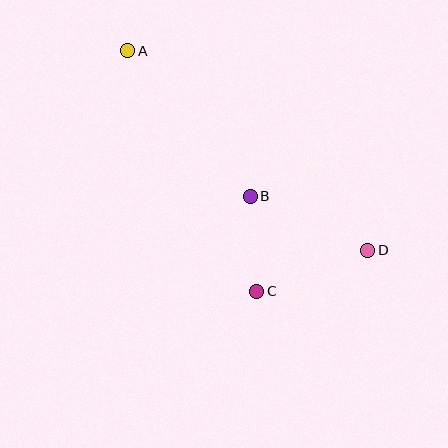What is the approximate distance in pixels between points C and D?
The distance between C and D is approximately 118 pixels.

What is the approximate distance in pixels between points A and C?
The distance between A and C is approximately 273 pixels.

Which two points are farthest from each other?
Points A and D are farthest from each other.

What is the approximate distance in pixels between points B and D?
The distance between B and D is approximately 130 pixels.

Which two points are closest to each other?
Points B and C are closest to each other.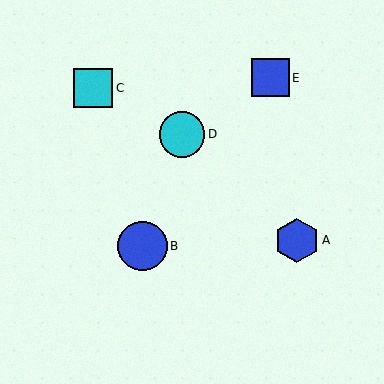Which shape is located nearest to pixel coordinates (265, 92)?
The blue square (labeled E) at (270, 78) is nearest to that location.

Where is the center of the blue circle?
The center of the blue circle is at (142, 246).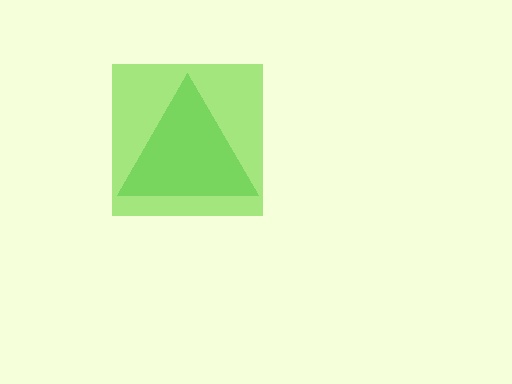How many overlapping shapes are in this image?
There are 2 overlapping shapes in the image.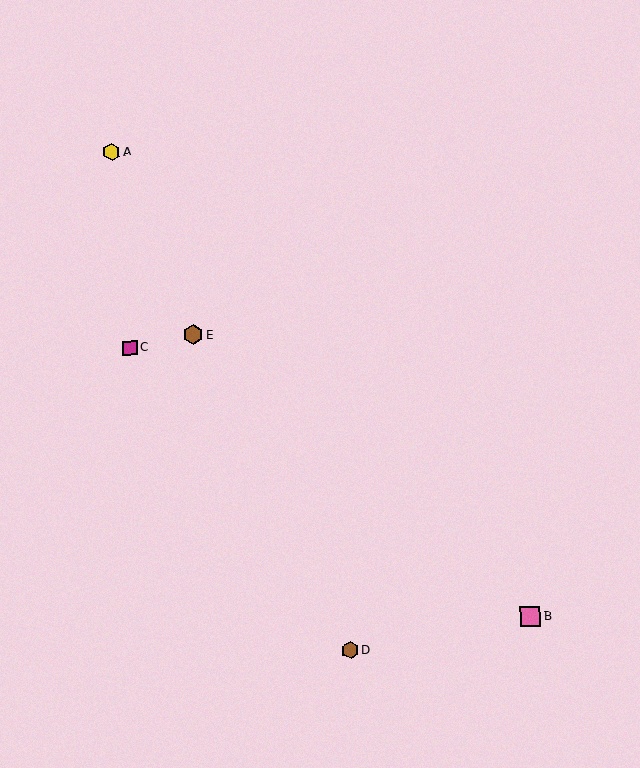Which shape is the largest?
The brown hexagon (labeled E) is the largest.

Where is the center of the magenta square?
The center of the magenta square is at (130, 348).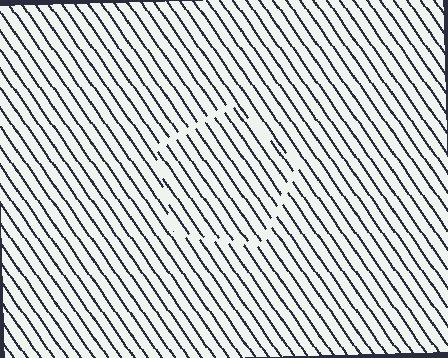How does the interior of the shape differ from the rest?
The interior of the shape contains the same grating, shifted by half a period — the contour is defined by the phase discontinuity where line-ends from the inner and outer gratings abut.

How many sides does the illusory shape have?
5 sides — the line-ends trace a pentagon.